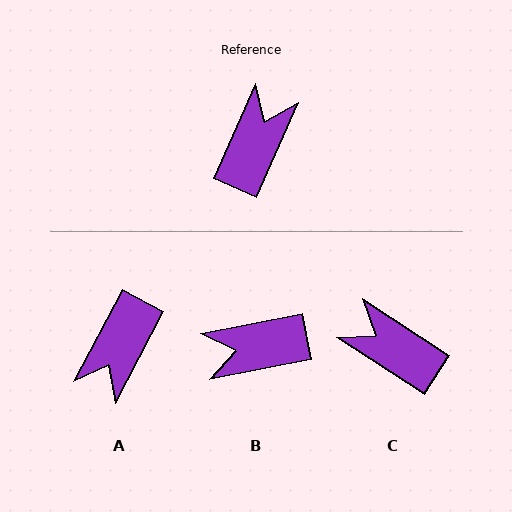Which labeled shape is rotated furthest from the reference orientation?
A, about 176 degrees away.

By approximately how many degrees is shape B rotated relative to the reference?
Approximately 125 degrees counter-clockwise.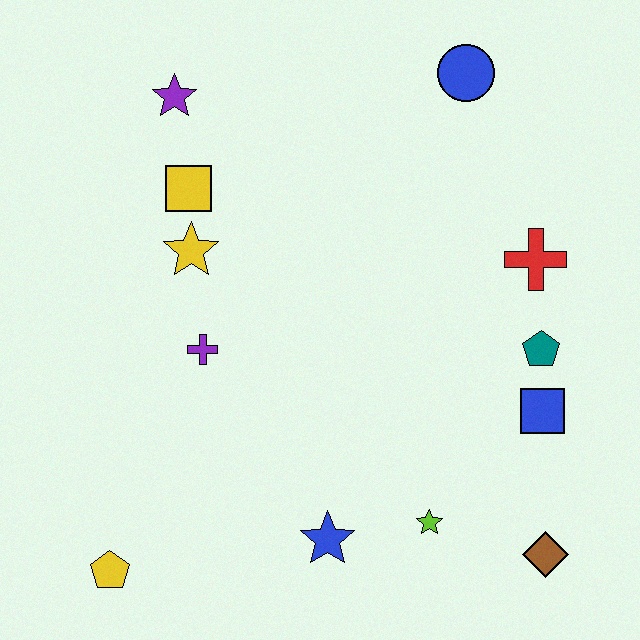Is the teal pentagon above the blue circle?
No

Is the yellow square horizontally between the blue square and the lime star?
No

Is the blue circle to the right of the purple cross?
Yes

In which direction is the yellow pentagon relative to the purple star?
The yellow pentagon is below the purple star.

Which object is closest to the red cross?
The teal pentagon is closest to the red cross.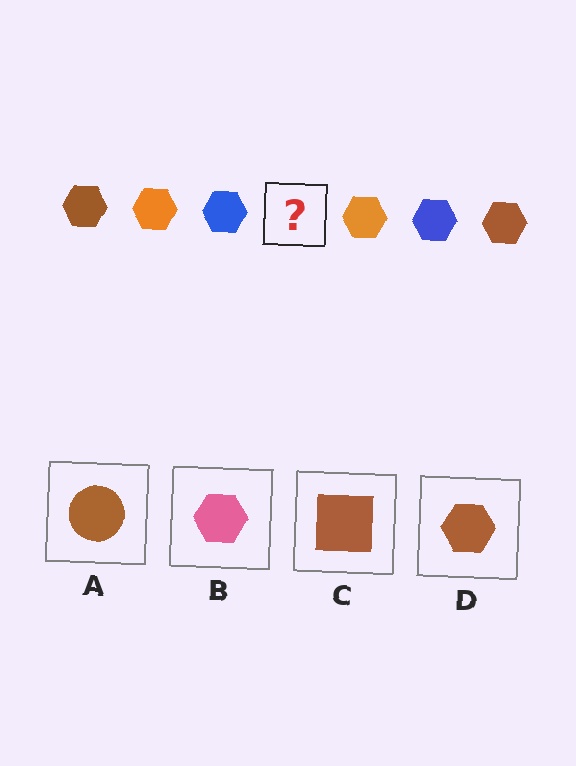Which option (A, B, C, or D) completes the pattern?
D.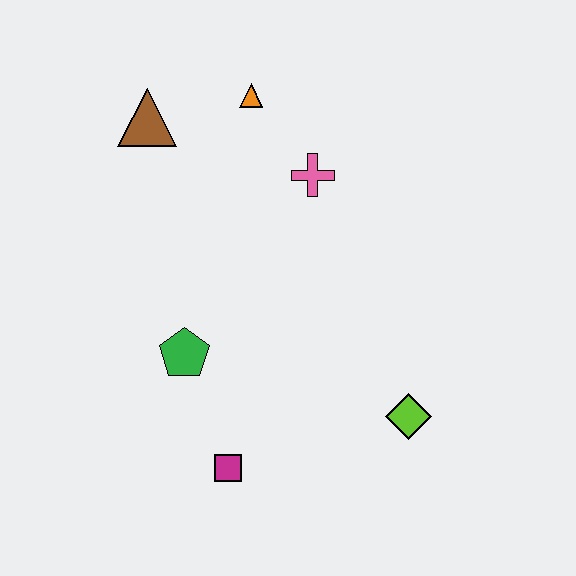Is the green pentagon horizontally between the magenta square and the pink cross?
No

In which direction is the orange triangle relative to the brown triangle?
The orange triangle is to the right of the brown triangle.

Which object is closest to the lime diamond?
The magenta square is closest to the lime diamond.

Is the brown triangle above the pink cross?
Yes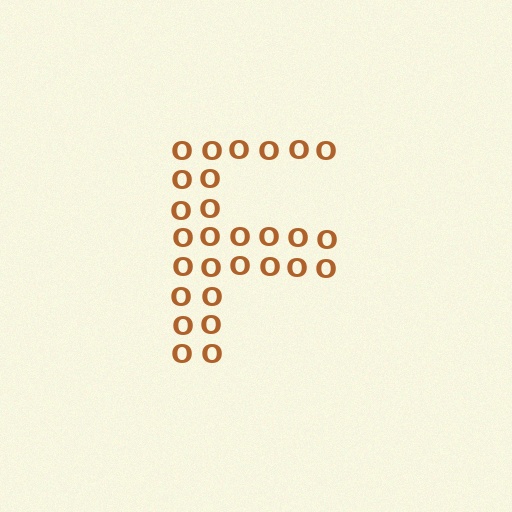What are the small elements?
The small elements are letter O's.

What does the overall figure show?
The overall figure shows the letter F.